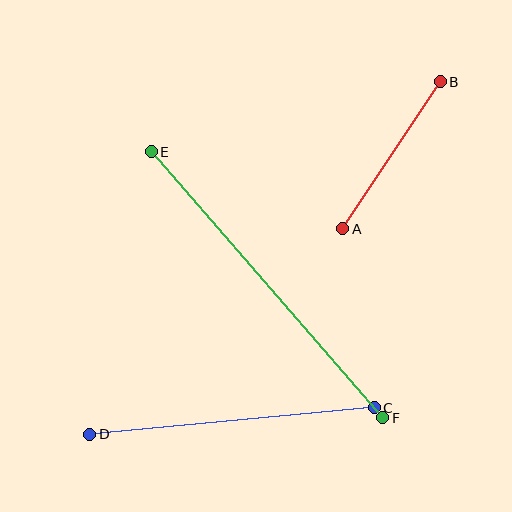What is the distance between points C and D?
The distance is approximately 286 pixels.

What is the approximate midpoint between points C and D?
The midpoint is at approximately (232, 421) pixels.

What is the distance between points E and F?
The distance is approximately 352 pixels.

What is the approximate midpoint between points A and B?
The midpoint is at approximately (392, 155) pixels.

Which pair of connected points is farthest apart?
Points E and F are farthest apart.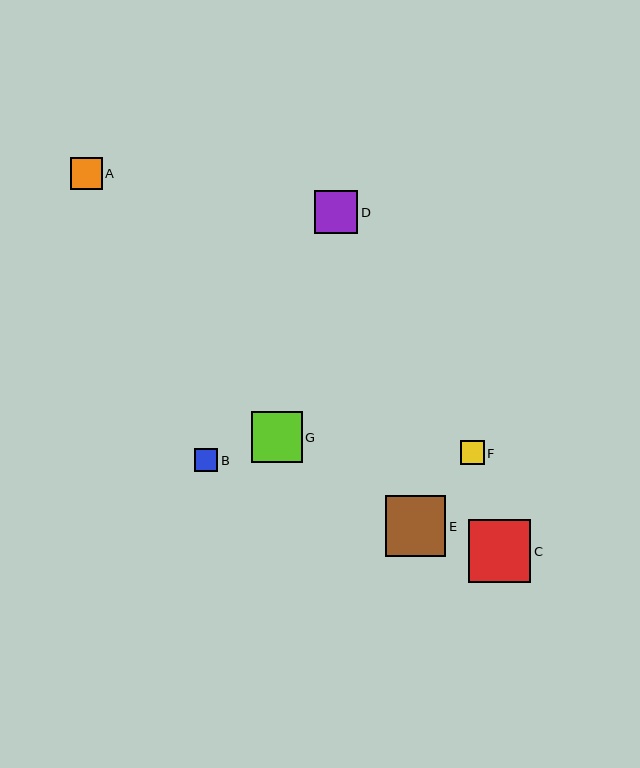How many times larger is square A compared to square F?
Square A is approximately 1.3 times the size of square F.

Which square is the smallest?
Square B is the smallest with a size of approximately 23 pixels.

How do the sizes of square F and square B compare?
Square F and square B are approximately the same size.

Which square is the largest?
Square C is the largest with a size of approximately 62 pixels.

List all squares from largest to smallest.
From largest to smallest: C, E, G, D, A, F, B.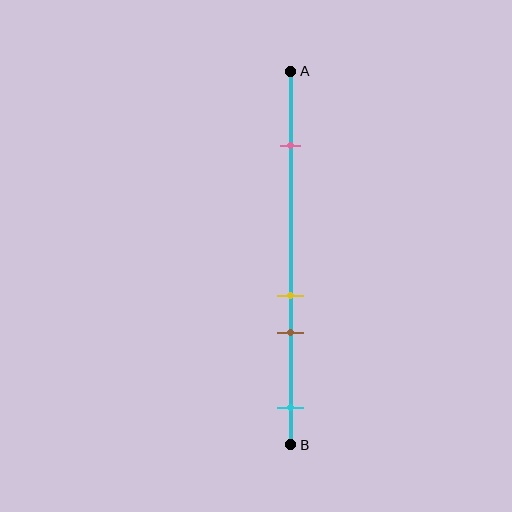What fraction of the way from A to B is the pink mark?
The pink mark is approximately 20% (0.2) of the way from A to B.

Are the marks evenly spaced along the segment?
No, the marks are not evenly spaced.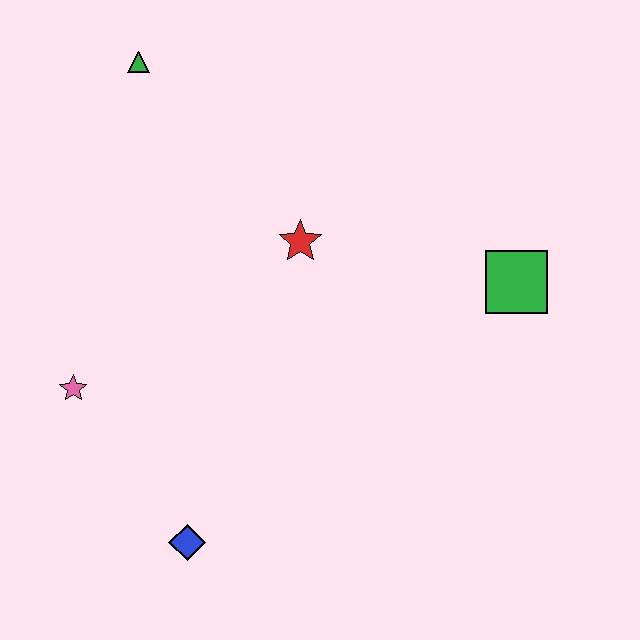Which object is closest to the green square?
The red star is closest to the green square.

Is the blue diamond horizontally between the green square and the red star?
No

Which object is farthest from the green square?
The pink star is farthest from the green square.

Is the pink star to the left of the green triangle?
Yes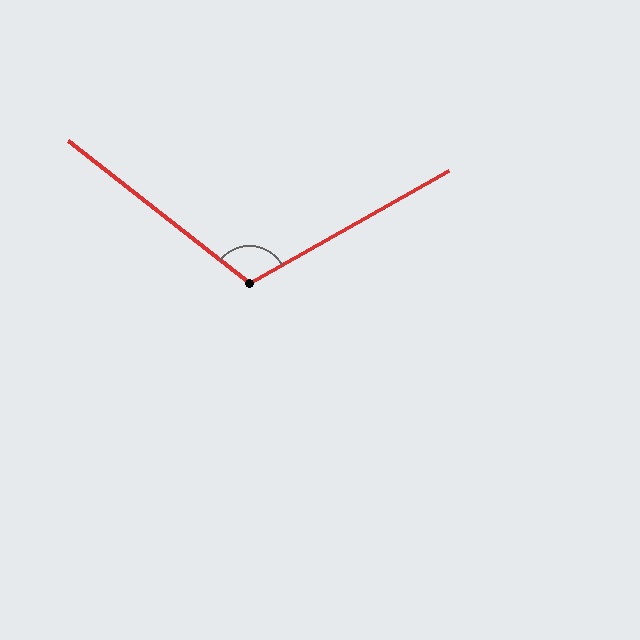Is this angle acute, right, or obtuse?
It is obtuse.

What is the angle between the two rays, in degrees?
Approximately 112 degrees.